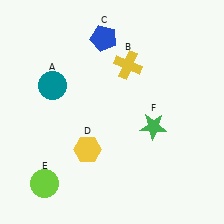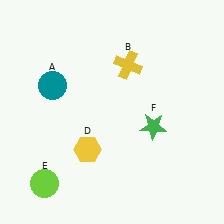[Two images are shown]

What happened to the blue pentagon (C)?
The blue pentagon (C) was removed in Image 2. It was in the top-left area of Image 1.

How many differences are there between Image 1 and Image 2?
There is 1 difference between the two images.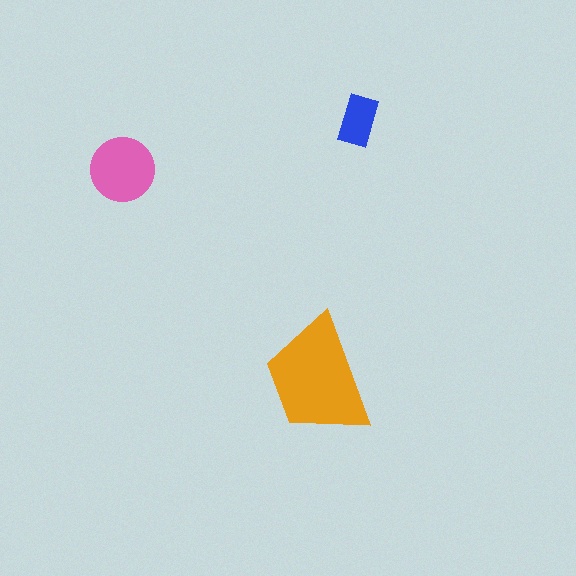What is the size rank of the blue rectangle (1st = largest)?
3rd.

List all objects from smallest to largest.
The blue rectangle, the pink circle, the orange trapezoid.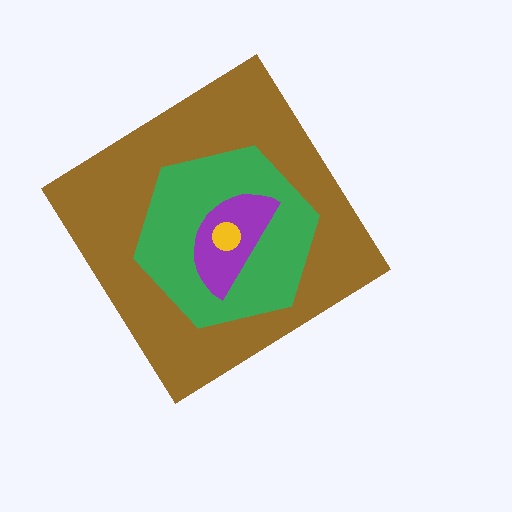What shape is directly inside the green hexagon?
The purple semicircle.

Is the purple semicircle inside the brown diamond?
Yes.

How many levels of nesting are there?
4.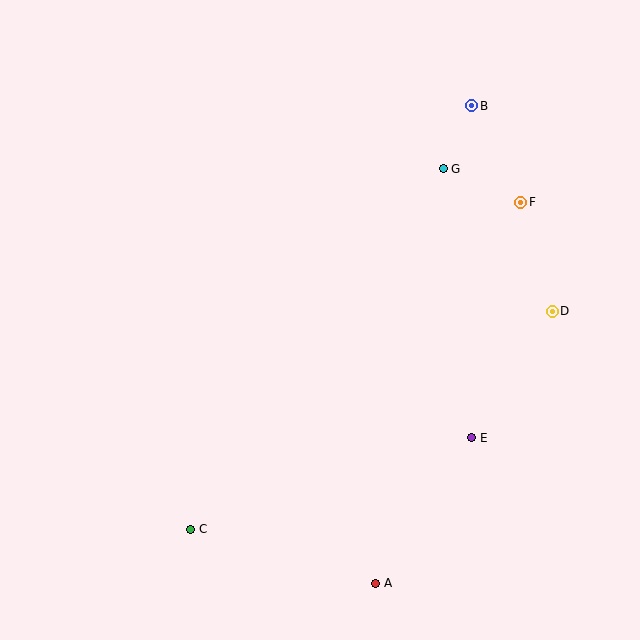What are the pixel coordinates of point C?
Point C is at (191, 529).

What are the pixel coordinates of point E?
Point E is at (472, 438).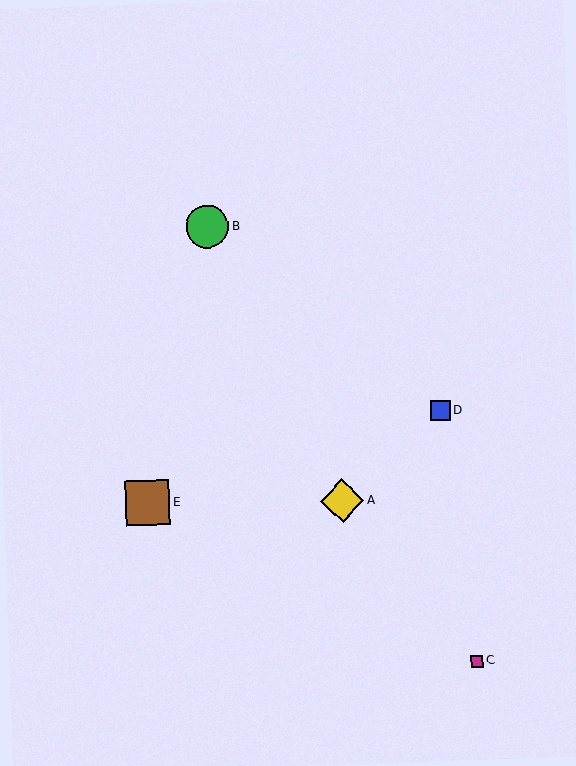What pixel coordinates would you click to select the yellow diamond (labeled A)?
Click at (342, 501) to select the yellow diamond A.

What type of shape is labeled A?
Shape A is a yellow diamond.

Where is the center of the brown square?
The center of the brown square is at (147, 503).